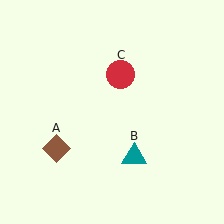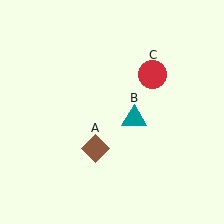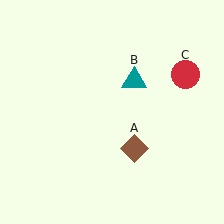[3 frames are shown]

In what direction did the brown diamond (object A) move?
The brown diamond (object A) moved right.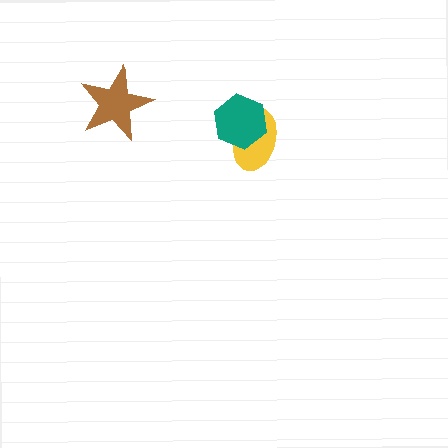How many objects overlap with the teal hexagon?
1 object overlaps with the teal hexagon.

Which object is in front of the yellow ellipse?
The teal hexagon is in front of the yellow ellipse.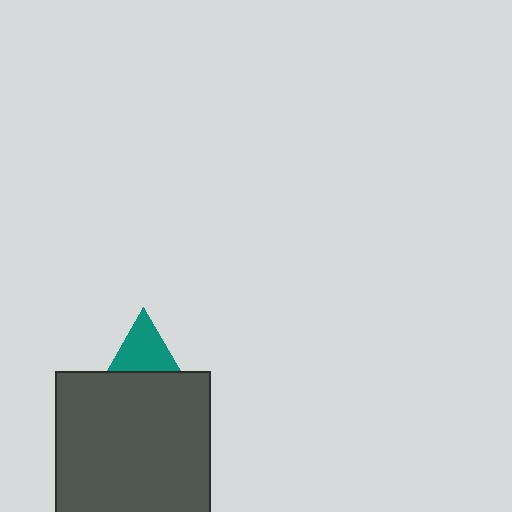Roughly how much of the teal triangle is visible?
About half of it is visible (roughly 64%).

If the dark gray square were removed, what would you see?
You would see the complete teal triangle.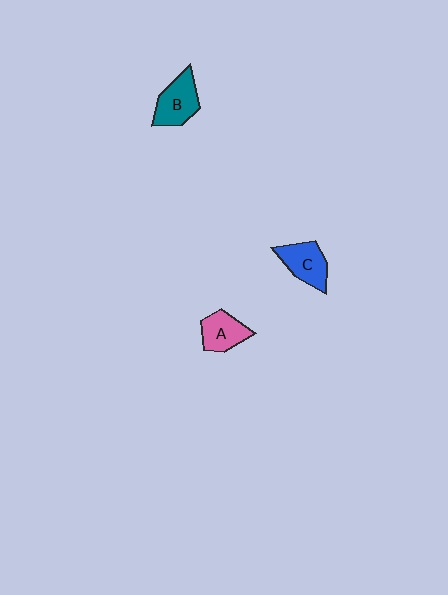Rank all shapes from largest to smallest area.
From largest to smallest: B (teal), C (blue), A (pink).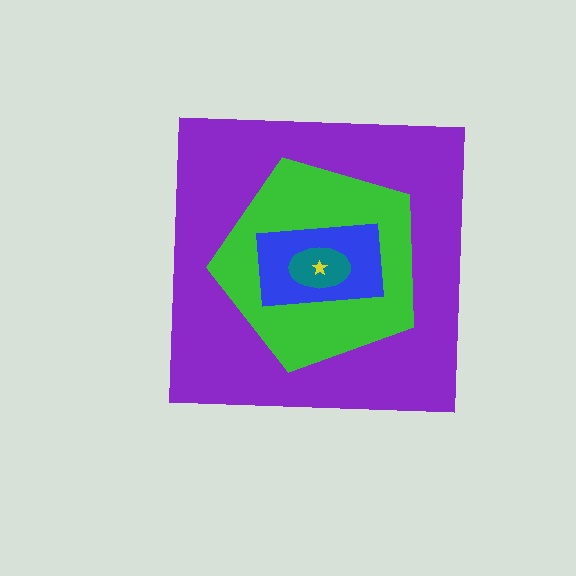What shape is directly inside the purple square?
The green pentagon.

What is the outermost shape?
The purple square.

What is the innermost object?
The yellow star.